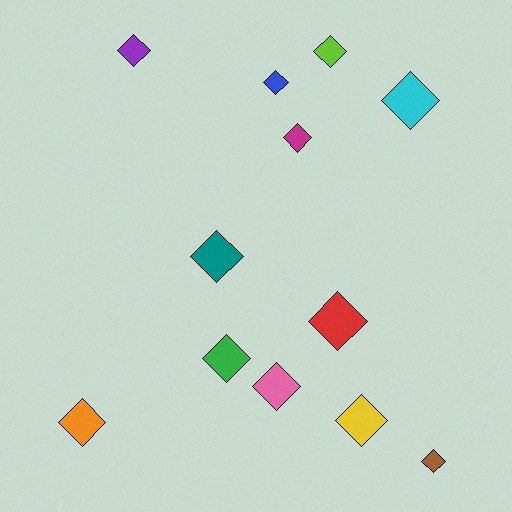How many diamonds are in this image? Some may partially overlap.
There are 12 diamonds.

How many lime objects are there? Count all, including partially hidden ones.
There is 1 lime object.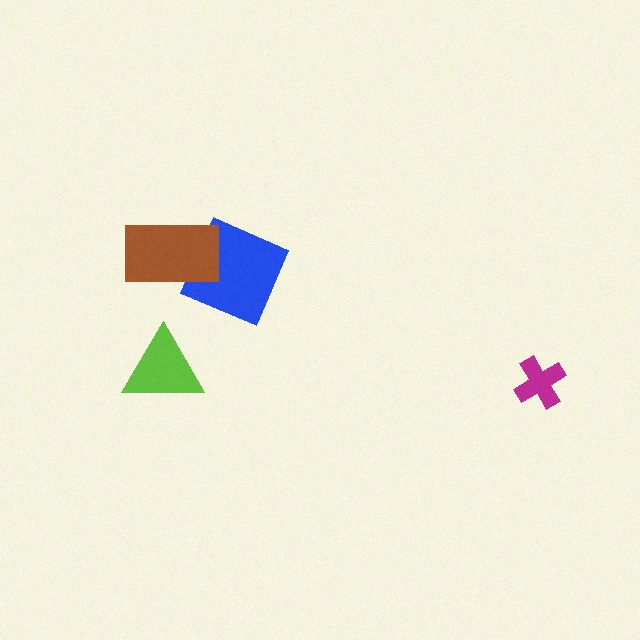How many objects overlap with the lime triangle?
0 objects overlap with the lime triangle.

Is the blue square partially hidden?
Yes, it is partially covered by another shape.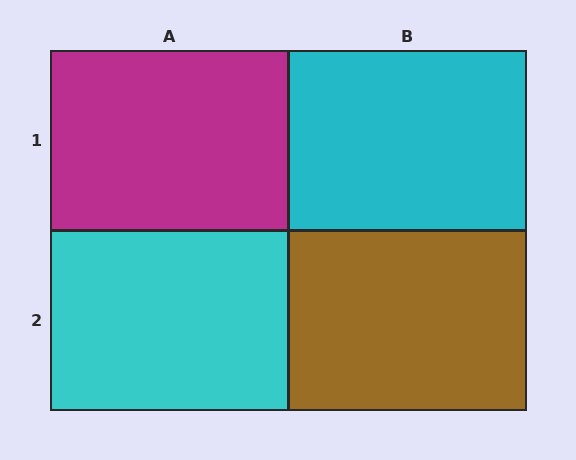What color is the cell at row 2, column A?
Cyan.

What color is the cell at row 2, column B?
Brown.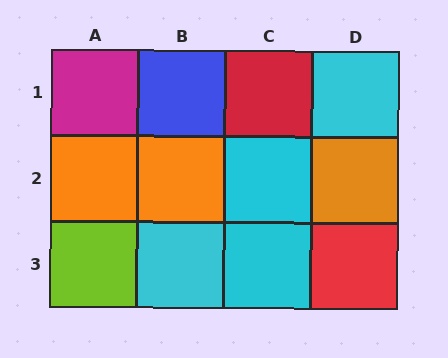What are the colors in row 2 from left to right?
Orange, orange, cyan, orange.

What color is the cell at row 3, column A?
Lime.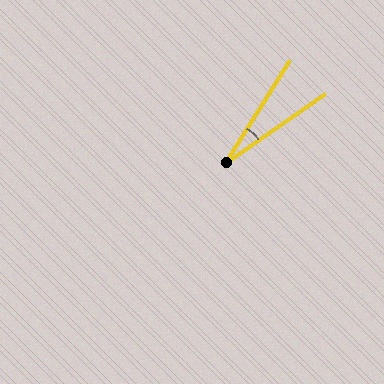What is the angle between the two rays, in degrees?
Approximately 23 degrees.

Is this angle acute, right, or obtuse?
It is acute.